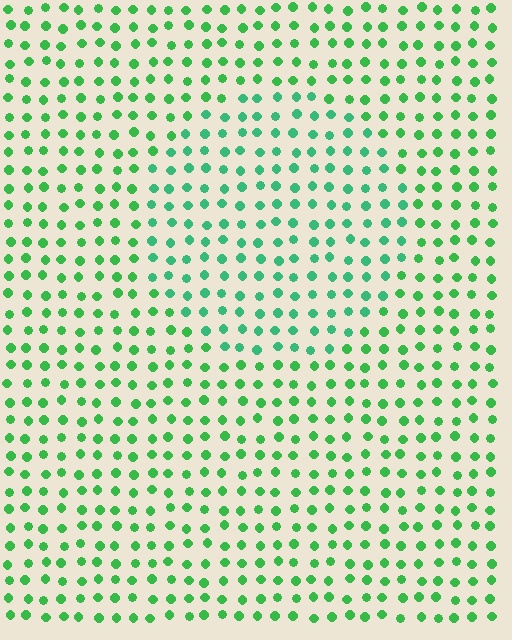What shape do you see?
I see a circle.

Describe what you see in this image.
The image is filled with small green elements in a uniform arrangement. A circle-shaped region is visible where the elements are tinted to a slightly different hue, forming a subtle color boundary.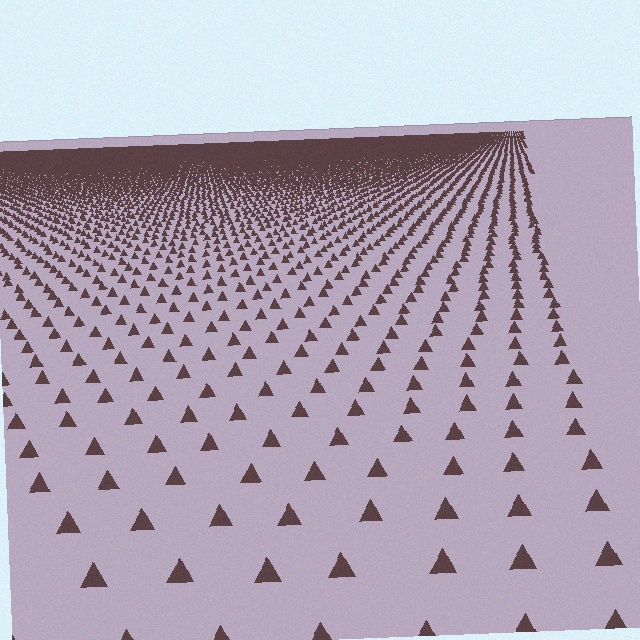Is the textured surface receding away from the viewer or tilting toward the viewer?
The surface is receding away from the viewer. Texture elements get smaller and denser toward the top.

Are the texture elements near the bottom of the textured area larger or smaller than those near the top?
Larger. Near the bottom, elements are closer to the viewer and appear at a bigger on-screen size.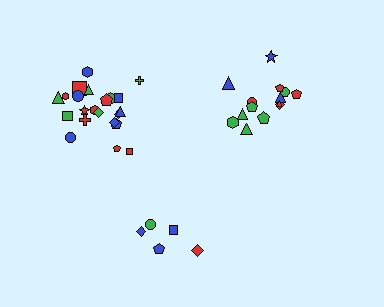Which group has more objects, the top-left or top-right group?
The top-left group.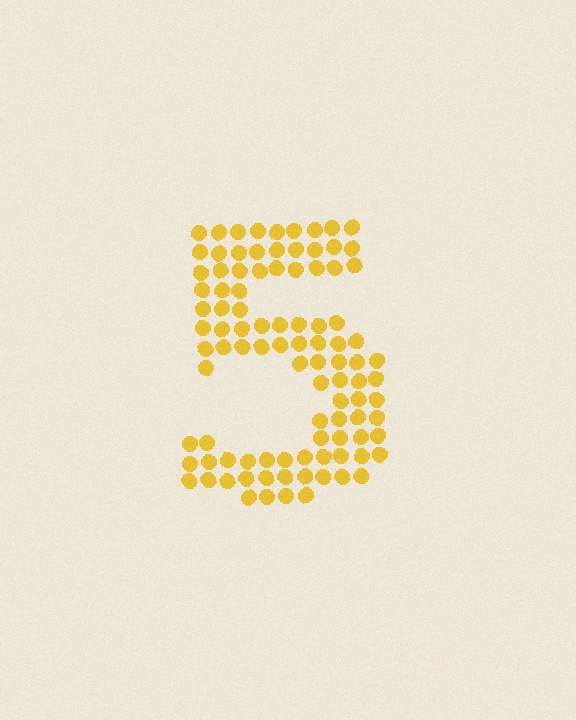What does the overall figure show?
The overall figure shows the digit 5.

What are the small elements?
The small elements are circles.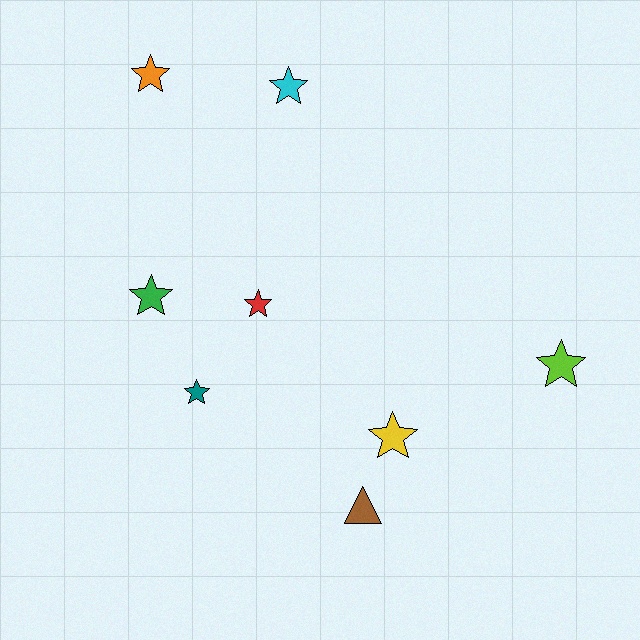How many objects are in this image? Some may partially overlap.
There are 8 objects.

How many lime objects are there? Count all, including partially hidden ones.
There is 1 lime object.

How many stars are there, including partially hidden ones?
There are 7 stars.